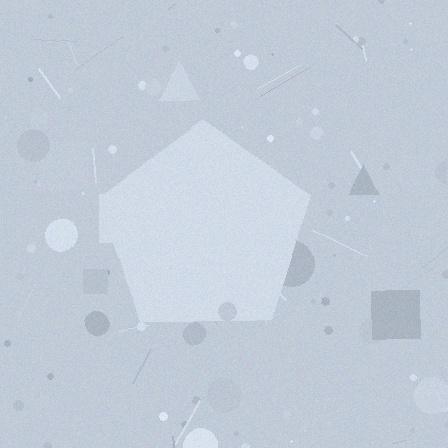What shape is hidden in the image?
A pentagon is hidden in the image.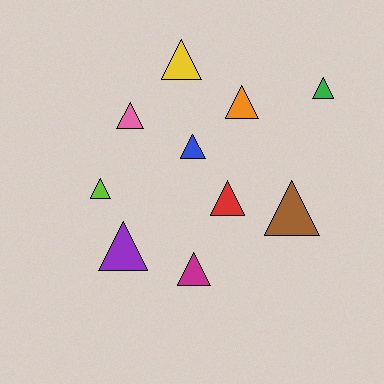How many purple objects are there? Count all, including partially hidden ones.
There is 1 purple object.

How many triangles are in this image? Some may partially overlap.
There are 10 triangles.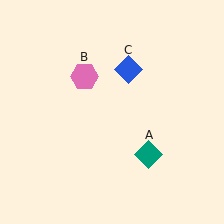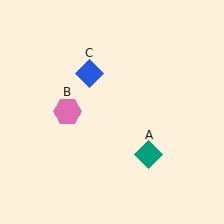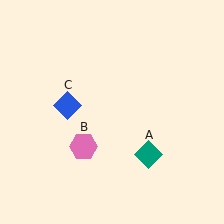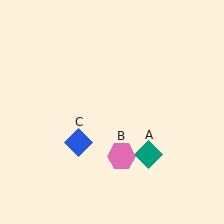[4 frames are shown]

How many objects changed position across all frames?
2 objects changed position: pink hexagon (object B), blue diamond (object C).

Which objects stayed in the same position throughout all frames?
Teal diamond (object A) remained stationary.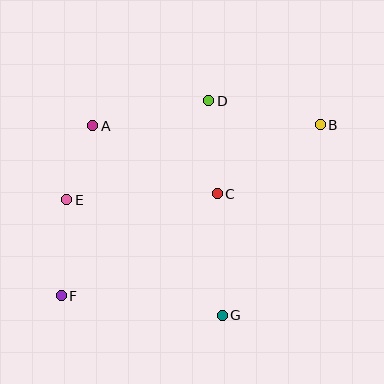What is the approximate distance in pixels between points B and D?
The distance between B and D is approximately 114 pixels.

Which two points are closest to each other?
Points A and E are closest to each other.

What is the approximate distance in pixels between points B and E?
The distance between B and E is approximately 264 pixels.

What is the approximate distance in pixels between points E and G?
The distance between E and G is approximately 194 pixels.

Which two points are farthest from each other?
Points B and F are farthest from each other.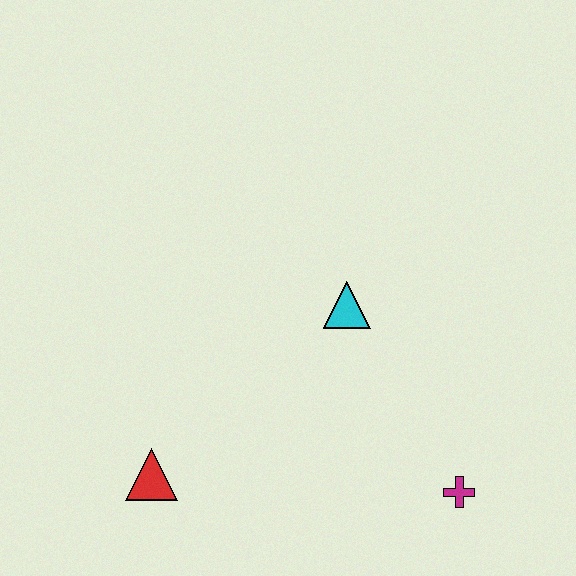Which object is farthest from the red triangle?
The magenta cross is farthest from the red triangle.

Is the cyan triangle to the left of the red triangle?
No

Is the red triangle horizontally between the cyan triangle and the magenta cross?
No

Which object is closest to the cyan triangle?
The magenta cross is closest to the cyan triangle.